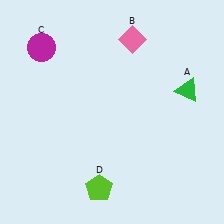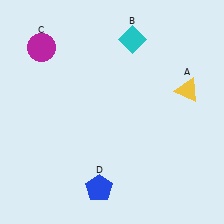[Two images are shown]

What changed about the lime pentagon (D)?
In Image 1, D is lime. In Image 2, it changed to blue.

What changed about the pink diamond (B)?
In Image 1, B is pink. In Image 2, it changed to cyan.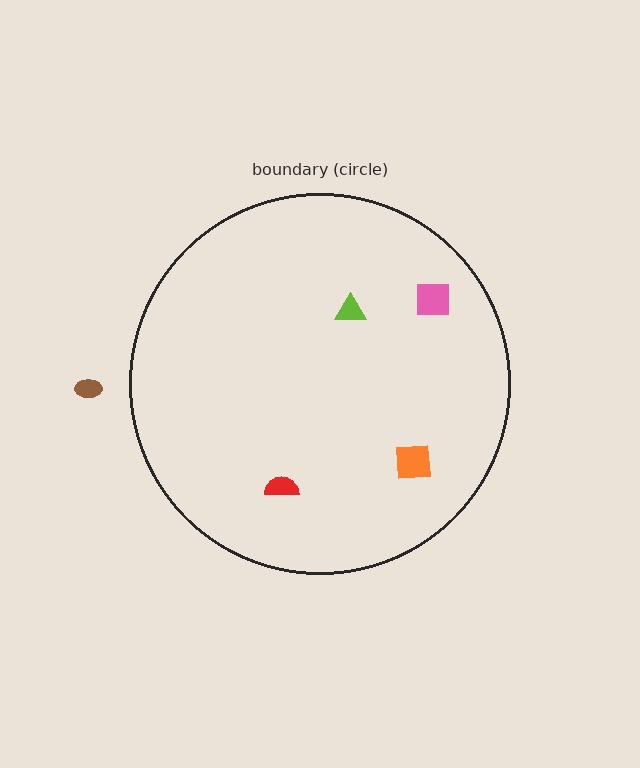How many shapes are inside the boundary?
4 inside, 1 outside.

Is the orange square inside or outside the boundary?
Inside.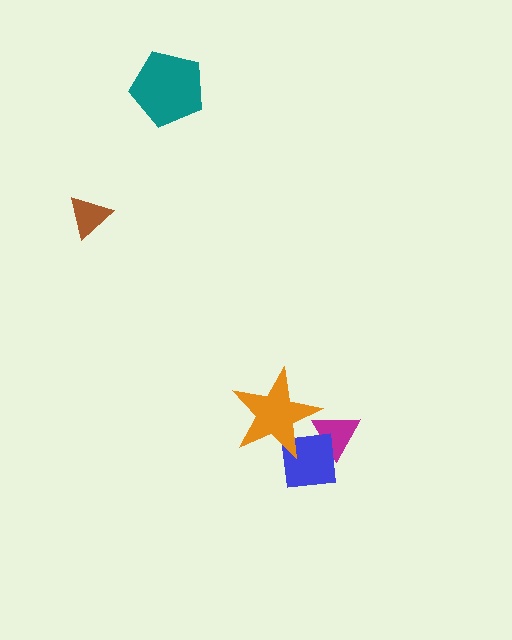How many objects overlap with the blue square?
2 objects overlap with the blue square.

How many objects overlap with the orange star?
2 objects overlap with the orange star.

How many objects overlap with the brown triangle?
0 objects overlap with the brown triangle.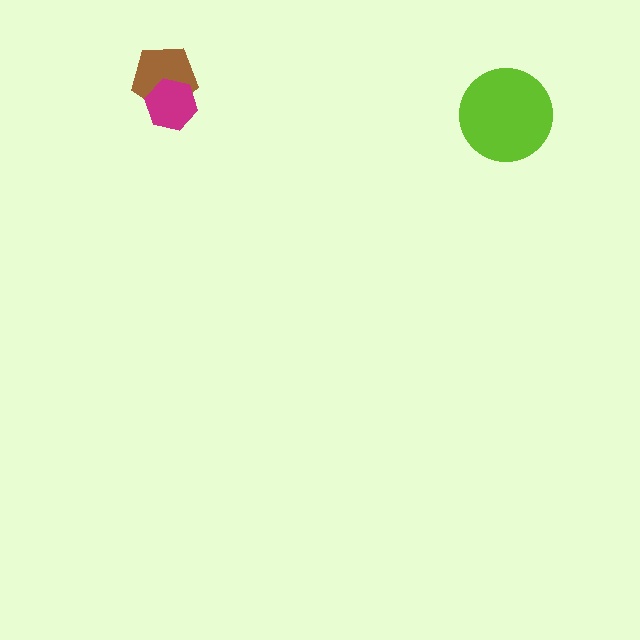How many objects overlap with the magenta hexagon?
1 object overlaps with the magenta hexagon.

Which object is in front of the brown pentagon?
The magenta hexagon is in front of the brown pentagon.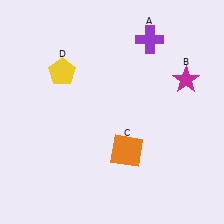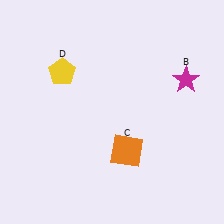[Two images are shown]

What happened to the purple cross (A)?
The purple cross (A) was removed in Image 2. It was in the top-right area of Image 1.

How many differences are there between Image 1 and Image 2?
There is 1 difference between the two images.